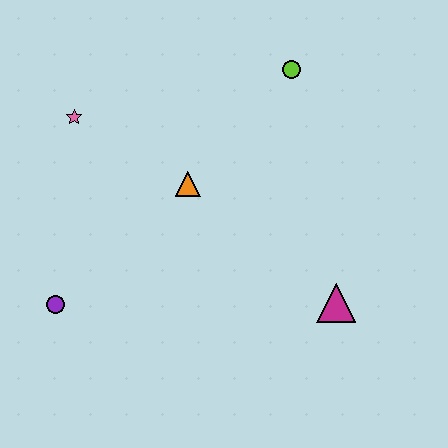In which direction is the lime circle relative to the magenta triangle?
The lime circle is above the magenta triangle.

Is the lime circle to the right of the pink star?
Yes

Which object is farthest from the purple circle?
The lime circle is farthest from the purple circle.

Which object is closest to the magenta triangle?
The orange triangle is closest to the magenta triangle.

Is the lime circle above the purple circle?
Yes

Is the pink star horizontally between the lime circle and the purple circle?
Yes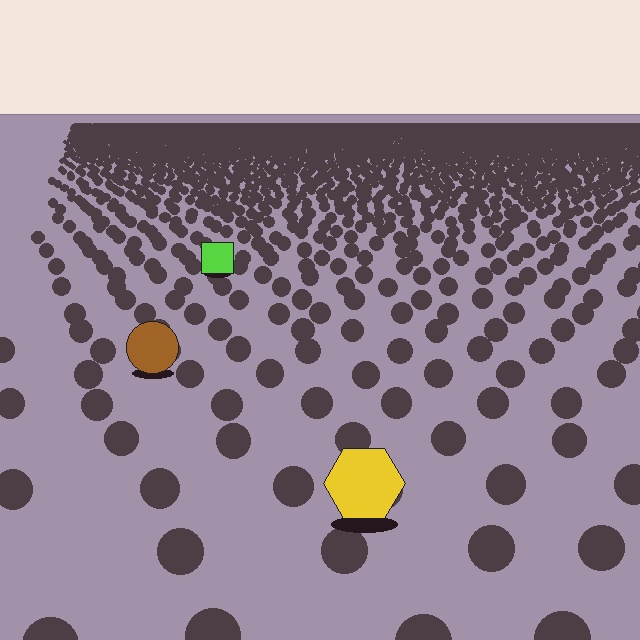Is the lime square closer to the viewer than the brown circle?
No. The brown circle is closer — you can tell from the texture gradient: the ground texture is coarser near it.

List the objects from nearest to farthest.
From nearest to farthest: the yellow hexagon, the brown circle, the lime square.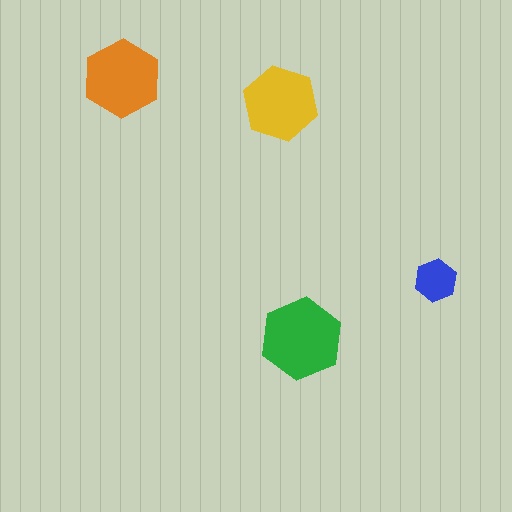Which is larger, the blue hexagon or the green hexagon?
The green one.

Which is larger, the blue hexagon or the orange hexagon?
The orange one.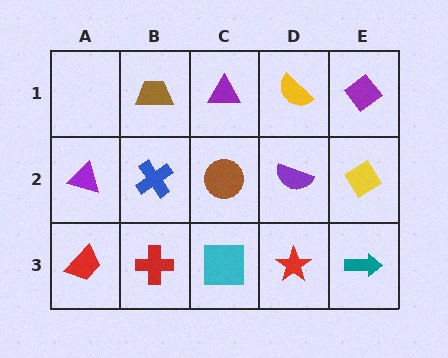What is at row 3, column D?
A red star.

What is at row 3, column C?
A cyan square.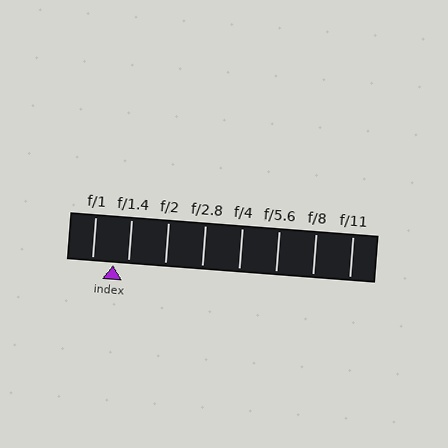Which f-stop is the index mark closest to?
The index mark is closest to f/1.4.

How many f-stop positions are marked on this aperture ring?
There are 8 f-stop positions marked.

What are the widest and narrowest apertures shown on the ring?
The widest aperture shown is f/1 and the narrowest is f/11.